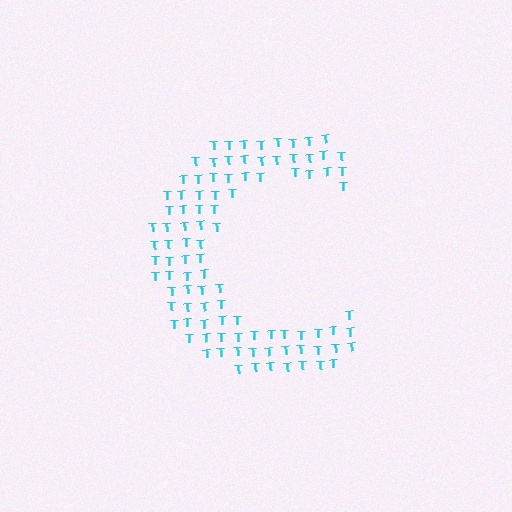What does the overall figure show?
The overall figure shows the letter C.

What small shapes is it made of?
It is made of small letter T's.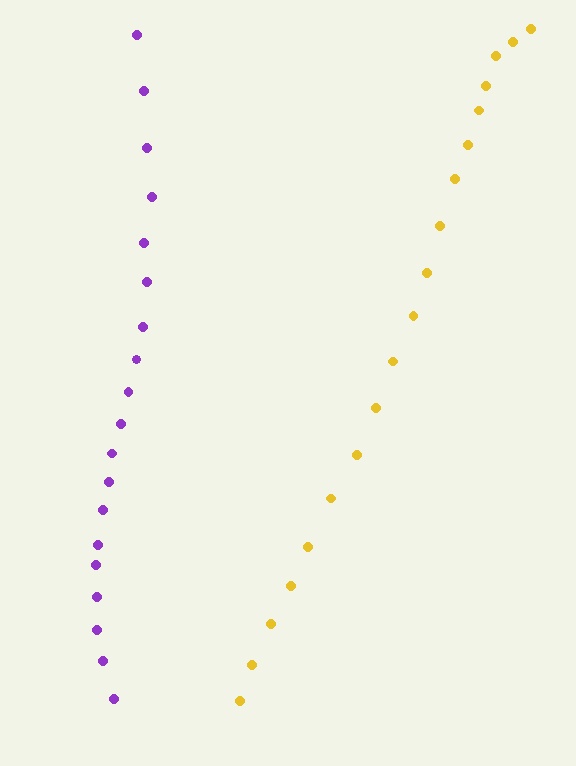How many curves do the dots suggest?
There are 2 distinct paths.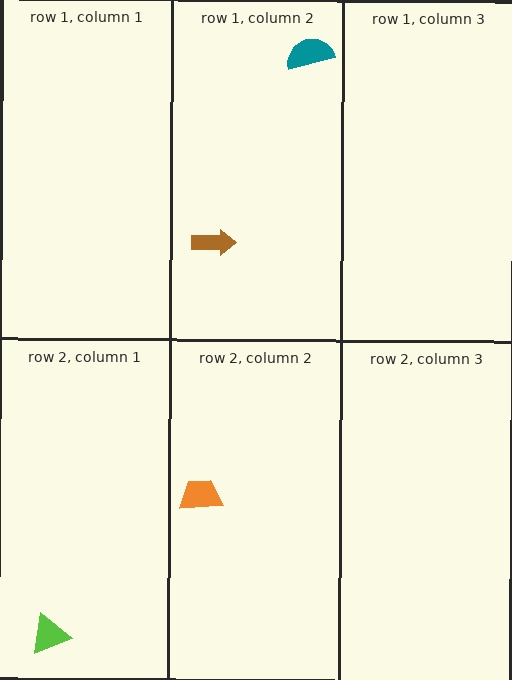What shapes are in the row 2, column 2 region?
The orange trapezoid.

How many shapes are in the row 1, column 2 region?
2.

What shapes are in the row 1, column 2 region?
The teal semicircle, the brown arrow.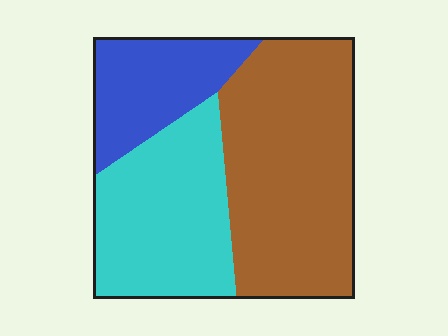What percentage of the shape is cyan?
Cyan covers about 35% of the shape.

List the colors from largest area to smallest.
From largest to smallest: brown, cyan, blue.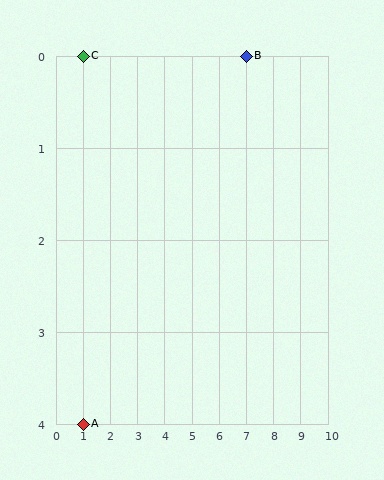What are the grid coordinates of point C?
Point C is at grid coordinates (1, 0).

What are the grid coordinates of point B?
Point B is at grid coordinates (7, 0).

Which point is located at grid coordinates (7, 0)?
Point B is at (7, 0).